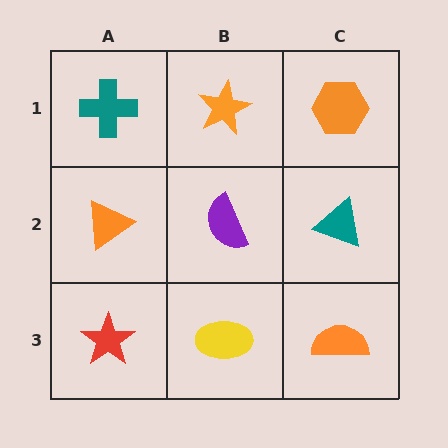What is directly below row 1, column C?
A teal triangle.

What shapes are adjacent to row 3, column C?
A teal triangle (row 2, column C), a yellow ellipse (row 3, column B).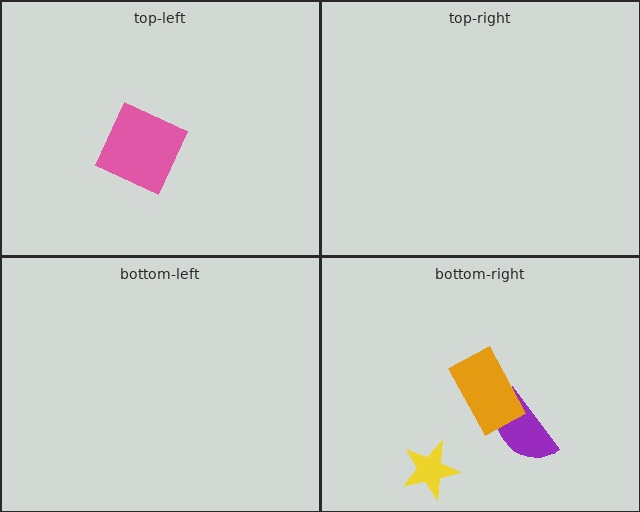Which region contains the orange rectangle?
The bottom-right region.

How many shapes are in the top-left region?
1.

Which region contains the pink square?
The top-left region.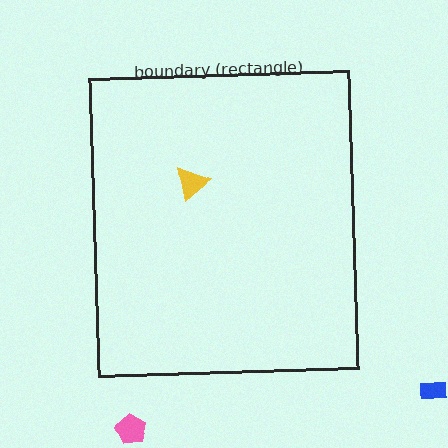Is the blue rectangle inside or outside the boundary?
Outside.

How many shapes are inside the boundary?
1 inside, 2 outside.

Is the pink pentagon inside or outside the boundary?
Outside.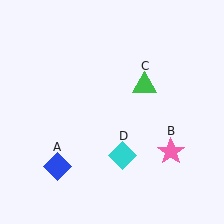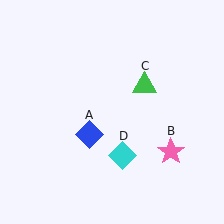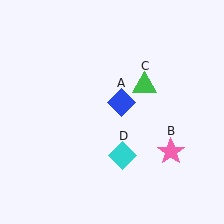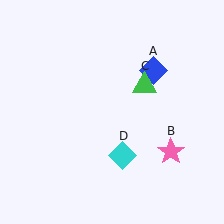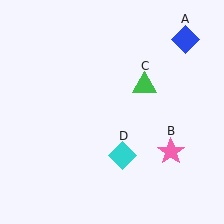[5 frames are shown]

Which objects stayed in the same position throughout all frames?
Pink star (object B) and green triangle (object C) and cyan diamond (object D) remained stationary.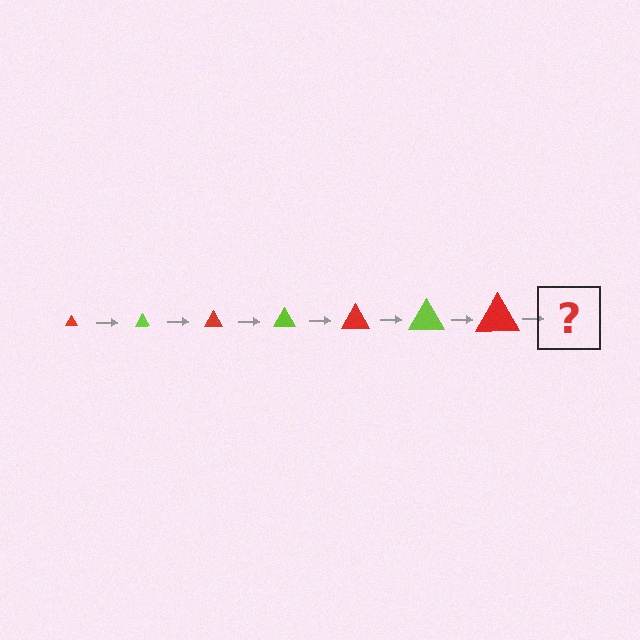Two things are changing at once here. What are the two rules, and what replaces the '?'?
The two rules are that the triangle grows larger each step and the color cycles through red and lime. The '?' should be a lime triangle, larger than the previous one.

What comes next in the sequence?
The next element should be a lime triangle, larger than the previous one.